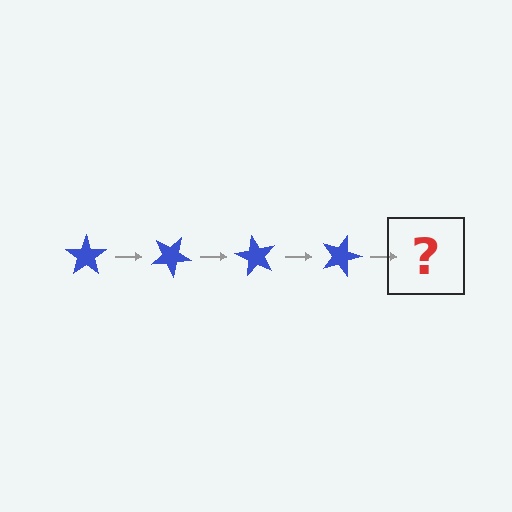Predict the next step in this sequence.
The next step is a blue star rotated 120 degrees.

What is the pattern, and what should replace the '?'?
The pattern is that the star rotates 30 degrees each step. The '?' should be a blue star rotated 120 degrees.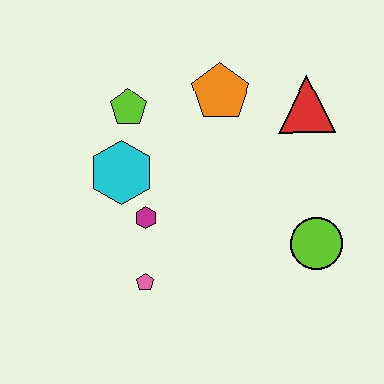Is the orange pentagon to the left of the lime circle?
Yes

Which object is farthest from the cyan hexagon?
The lime circle is farthest from the cyan hexagon.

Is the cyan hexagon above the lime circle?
Yes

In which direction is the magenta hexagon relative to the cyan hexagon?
The magenta hexagon is below the cyan hexagon.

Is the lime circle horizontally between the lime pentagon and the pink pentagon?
No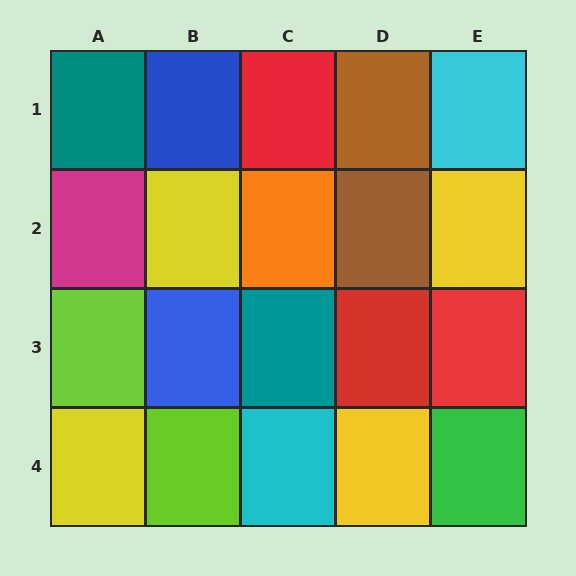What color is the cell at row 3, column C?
Teal.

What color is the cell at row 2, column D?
Brown.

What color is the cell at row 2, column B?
Yellow.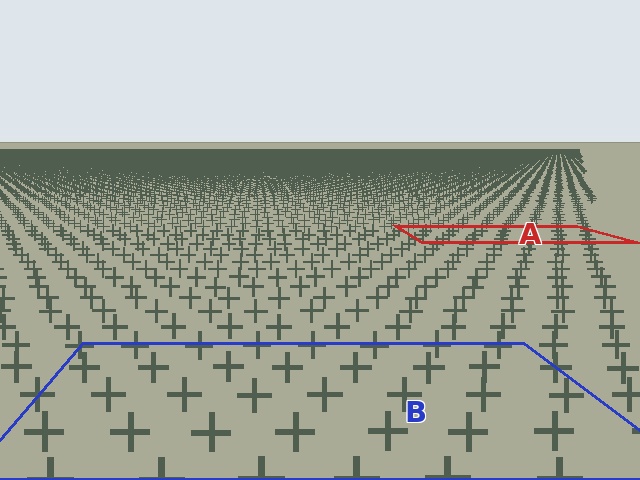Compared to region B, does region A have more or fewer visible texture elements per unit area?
Region A has more texture elements per unit area — they are packed more densely because it is farther away.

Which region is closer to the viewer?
Region B is closer. The texture elements there are larger and more spread out.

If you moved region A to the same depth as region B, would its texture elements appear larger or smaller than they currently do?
They would appear larger. At a closer depth, the same texture elements are projected at a bigger on-screen size.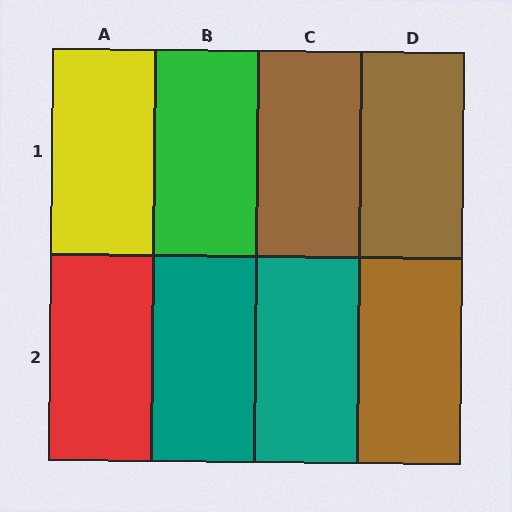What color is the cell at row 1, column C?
Brown.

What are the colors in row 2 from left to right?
Red, teal, teal, brown.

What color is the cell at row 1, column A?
Yellow.